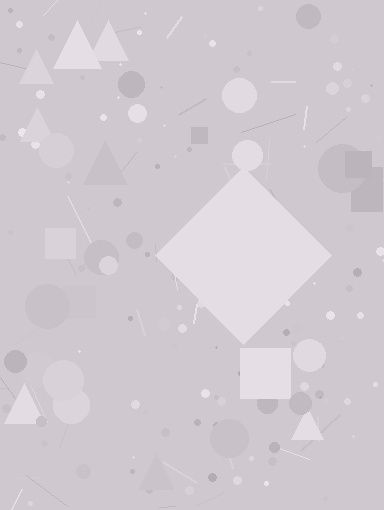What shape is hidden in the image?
A diamond is hidden in the image.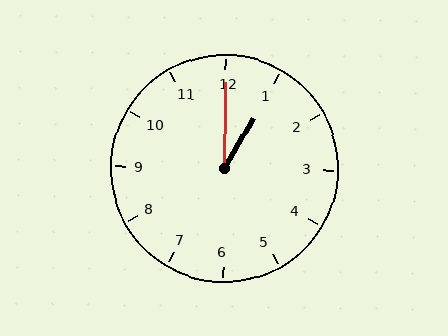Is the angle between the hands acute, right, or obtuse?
It is acute.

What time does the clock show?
1:00.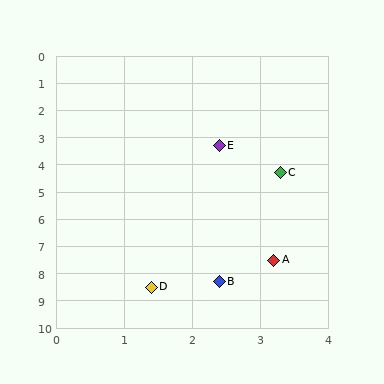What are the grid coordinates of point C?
Point C is at approximately (3.3, 4.3).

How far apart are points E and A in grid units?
Points E and A are about 4.3 grid units apart.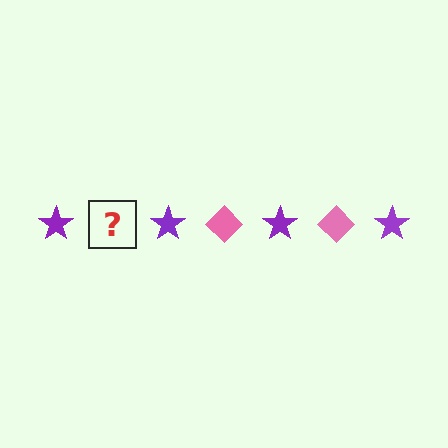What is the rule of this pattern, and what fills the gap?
The rule is that the pattern alternates between purple star and pink diamond. The gap should be filled with a pink diamond.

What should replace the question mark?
The question mark should be replaced with a pink diamond.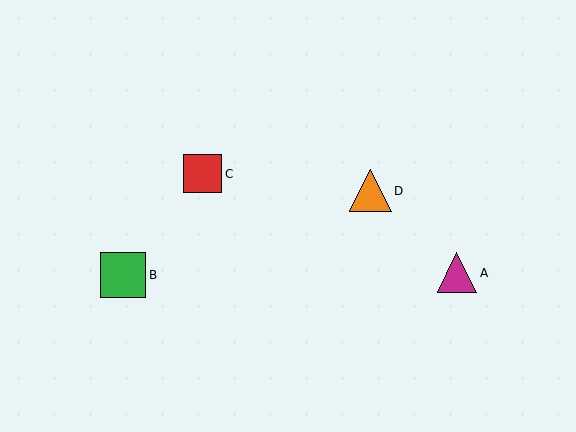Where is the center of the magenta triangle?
The center of the magenta triangle is at (457, 273).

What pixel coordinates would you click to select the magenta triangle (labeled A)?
Click at (457, 273) to select the magenta triangle A.